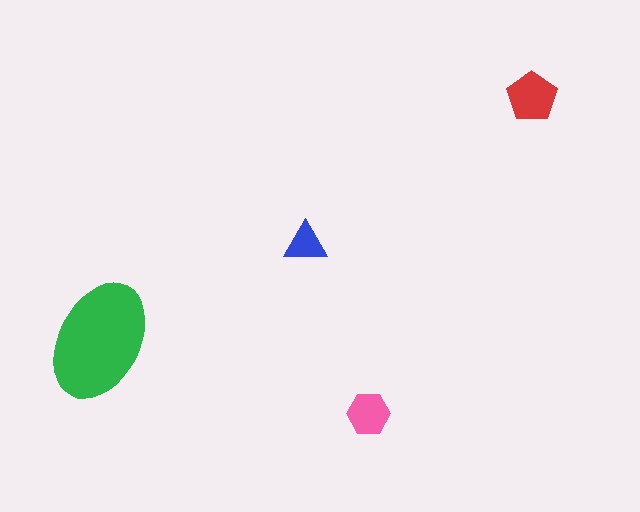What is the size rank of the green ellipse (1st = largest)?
1st.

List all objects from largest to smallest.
The green ellipse, the red pentagon, the pink hexagon, the blue triangle.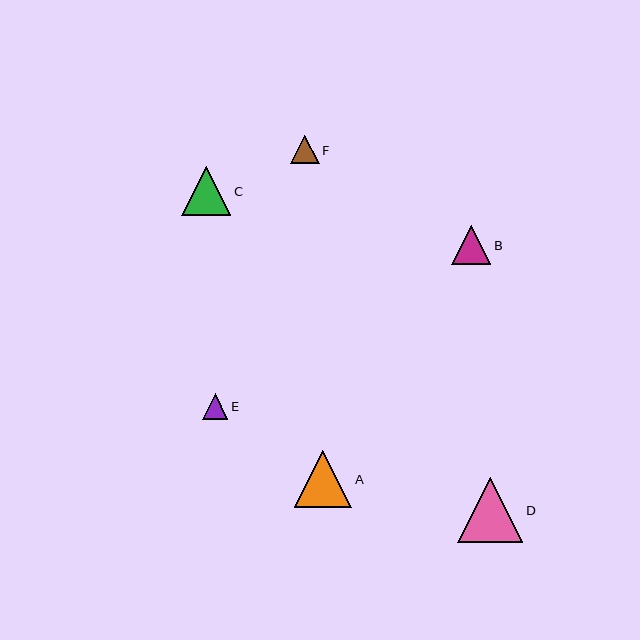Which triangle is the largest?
Triangle D is the largest with a size of approximately 65 pixels.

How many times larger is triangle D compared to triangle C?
Triangle D is approximately 1.3 times the size of triangle C.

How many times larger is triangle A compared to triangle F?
Triangle A is approximately 2.0 times the size of triangle F.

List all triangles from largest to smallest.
From largest to smallest: D, A, C, B, F, E.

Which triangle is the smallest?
Triangle E is the smallest with a size of approximately 25 pixels.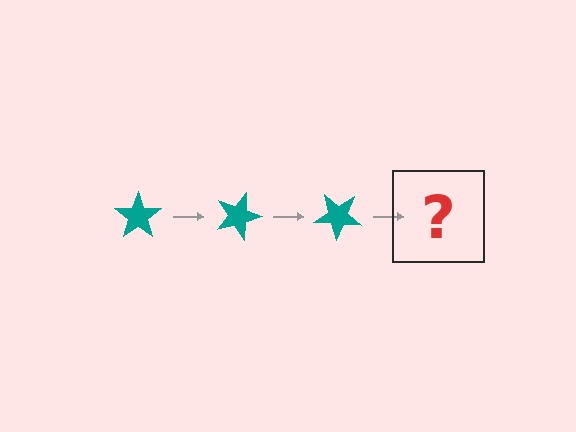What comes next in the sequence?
The next element should be a teal star rotated 60 degrees.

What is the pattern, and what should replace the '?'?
The pattern is that the star rotates 20 degrees each step. The '?' should be a teal star rotated 60 degrees.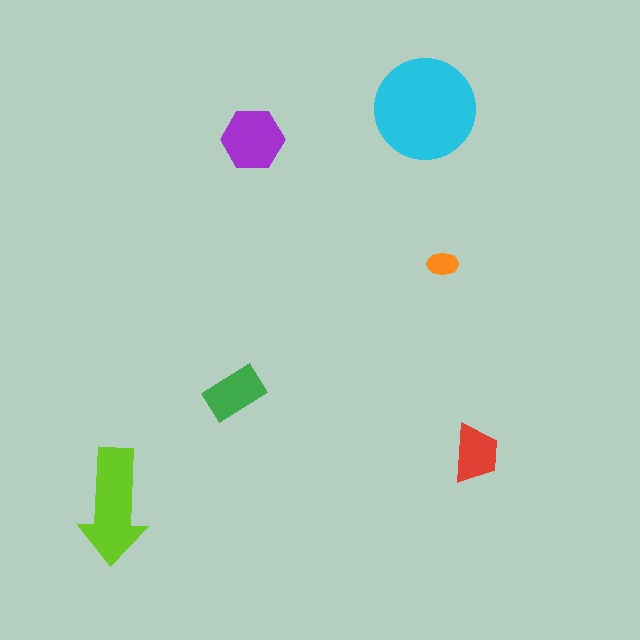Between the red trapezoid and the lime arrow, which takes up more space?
The lime arrow.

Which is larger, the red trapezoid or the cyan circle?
The cyan circle.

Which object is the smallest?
The orange ellipse.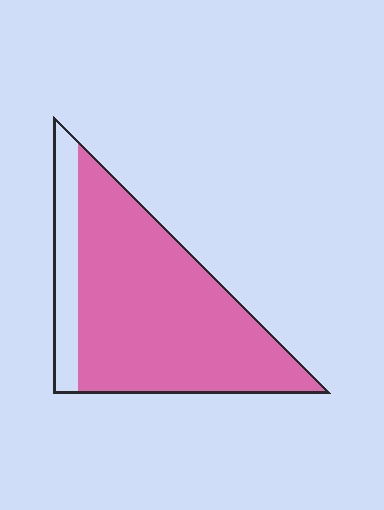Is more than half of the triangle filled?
Yes.